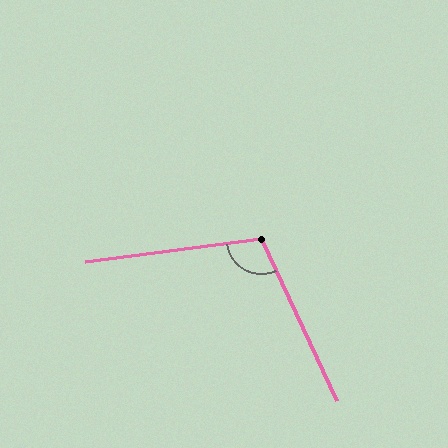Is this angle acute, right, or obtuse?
It is obtuse.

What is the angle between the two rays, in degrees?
Approximately 108 degrees.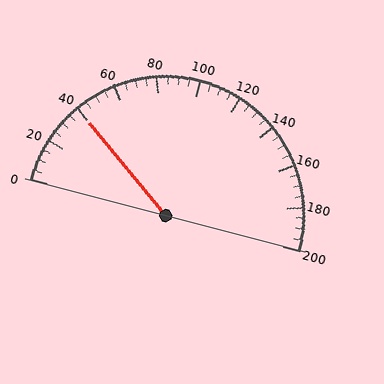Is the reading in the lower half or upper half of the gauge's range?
The reading is in the lower half of the range (0 to 200).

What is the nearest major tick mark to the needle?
The nearest major tick mark is 40.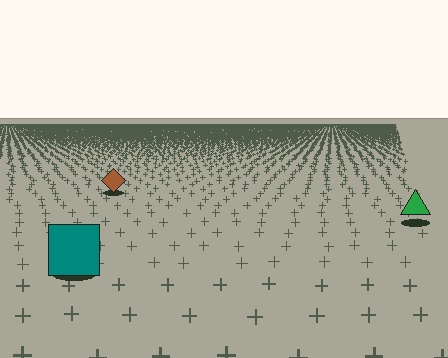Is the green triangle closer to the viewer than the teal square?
No. The teal square is closer — you can tell from the texture gradient: the ground texture is coarser near it.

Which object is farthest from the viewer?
The brown diamond is farthest from the viewer. It appears smaller and the ground texture around it is denser.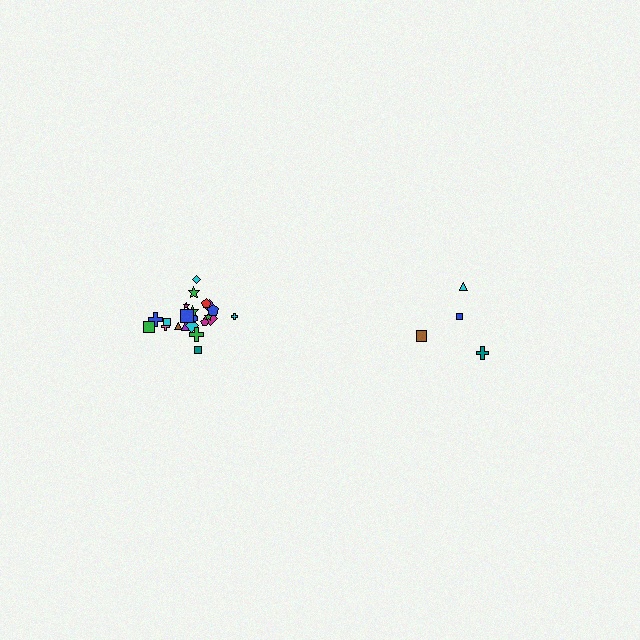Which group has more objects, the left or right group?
The left group.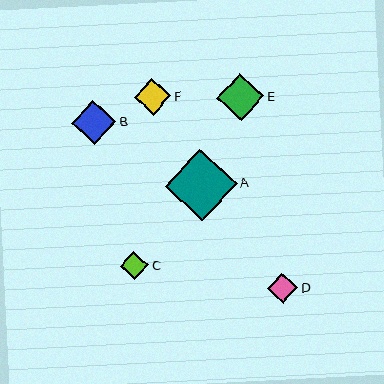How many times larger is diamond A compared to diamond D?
Diamond A is approximately 2.4 times the size of diamond D.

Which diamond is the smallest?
Diamond C is the smallest with a size of approximately 28 pixels.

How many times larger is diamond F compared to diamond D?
Diamond F is approximately 1.2 times the size of diamond D.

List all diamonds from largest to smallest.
From largest to smallest: A, E, B, F, D, C.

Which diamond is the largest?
Diamond A is the largest with a size of approximately 72 pixels.